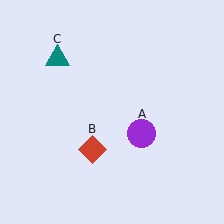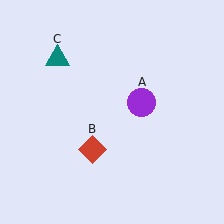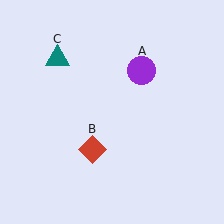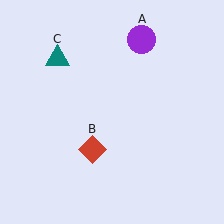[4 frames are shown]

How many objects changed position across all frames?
1 object changed position: purple circle (object A).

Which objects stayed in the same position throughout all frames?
Red diamond (object B) and teal triangle (object C) remained stationary.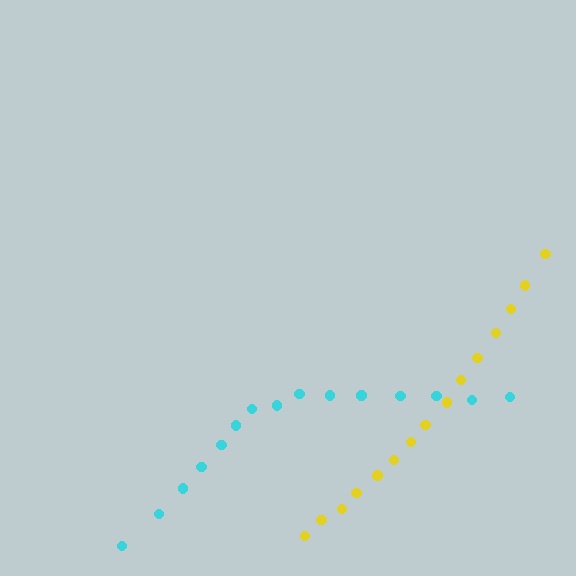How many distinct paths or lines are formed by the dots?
There are 2 distinct paths.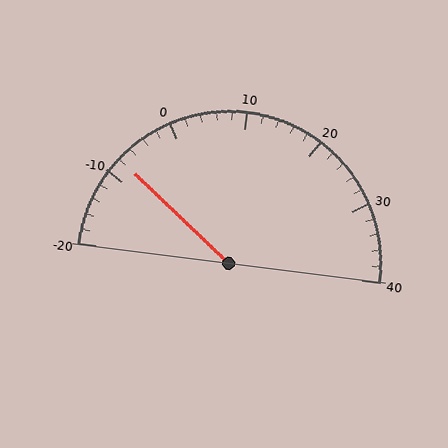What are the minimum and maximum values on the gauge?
The gauge ranges from -20 to 40.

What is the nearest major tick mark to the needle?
The nearest major tick mark is -10.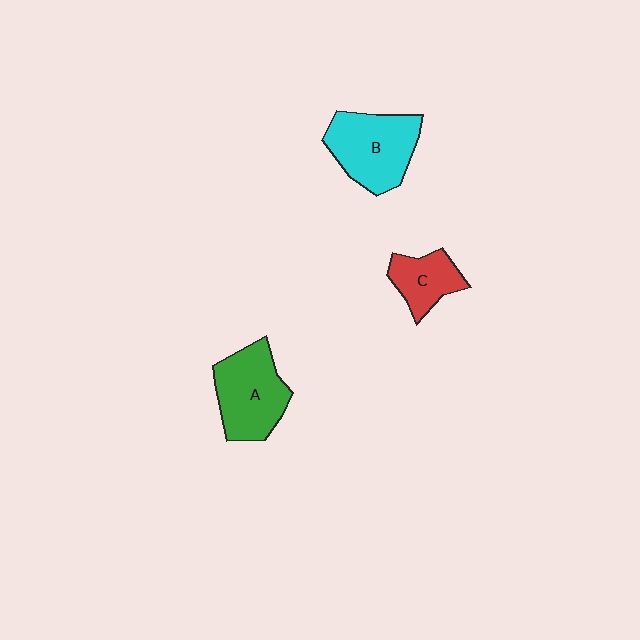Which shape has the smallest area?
Shape C (red).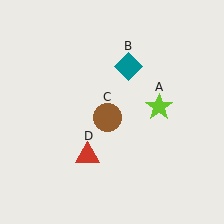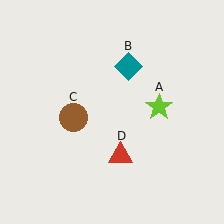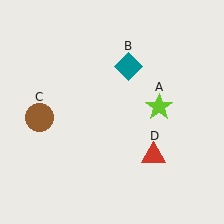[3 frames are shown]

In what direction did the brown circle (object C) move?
The brown circle (object C) moved left.